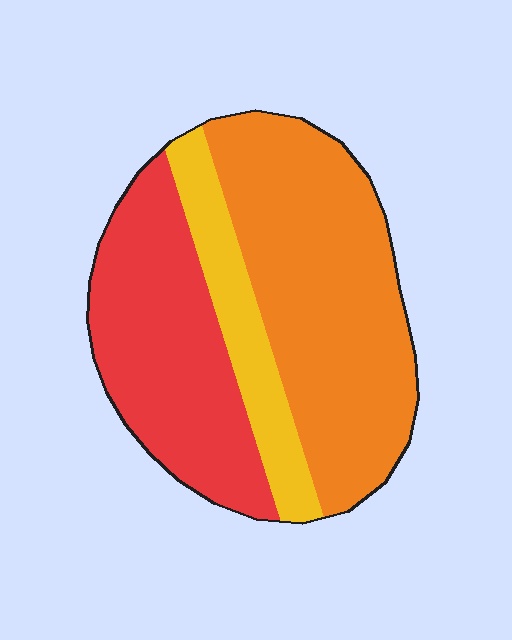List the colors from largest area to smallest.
From largest to smallest: orange, red, yellow.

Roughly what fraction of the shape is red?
Red takes up between a quarter and a half of the shape.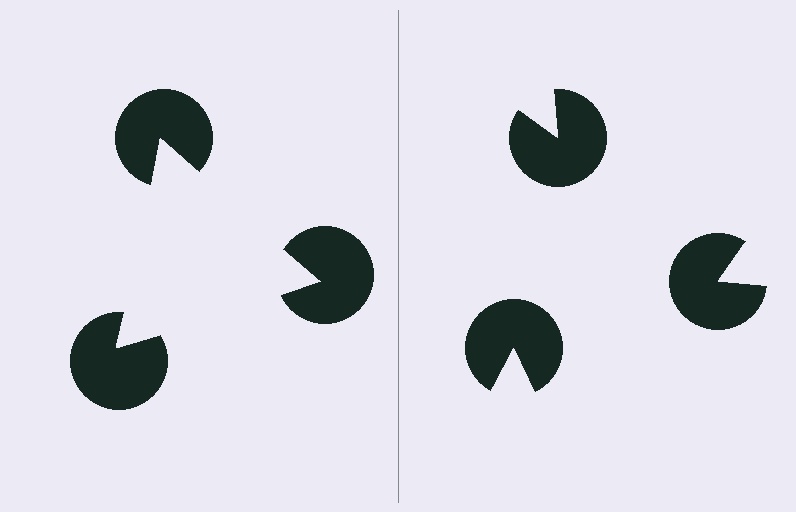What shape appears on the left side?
An illusory triangle.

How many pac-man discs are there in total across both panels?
6 — 3 on each side.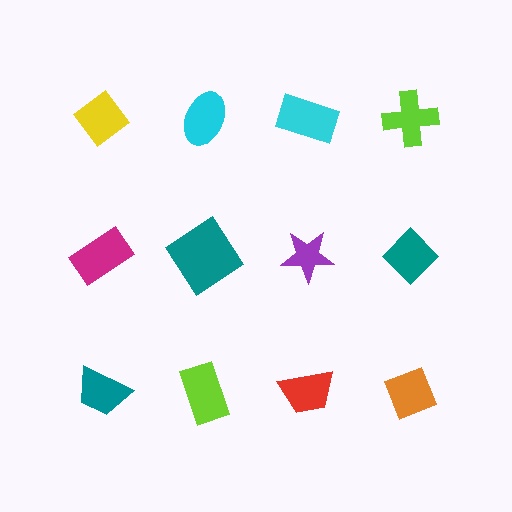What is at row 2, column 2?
A teal diamond.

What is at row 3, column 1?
A teal trapezoid.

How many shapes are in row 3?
4 shapes.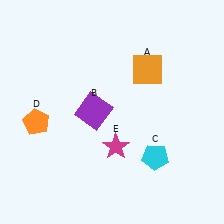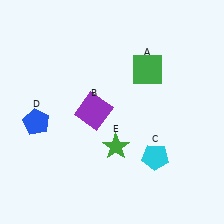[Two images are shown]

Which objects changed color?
A changed from orange to green. D changed from orange to blue. E changed from magenta to green.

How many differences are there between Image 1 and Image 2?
There are 3 differences between the two images.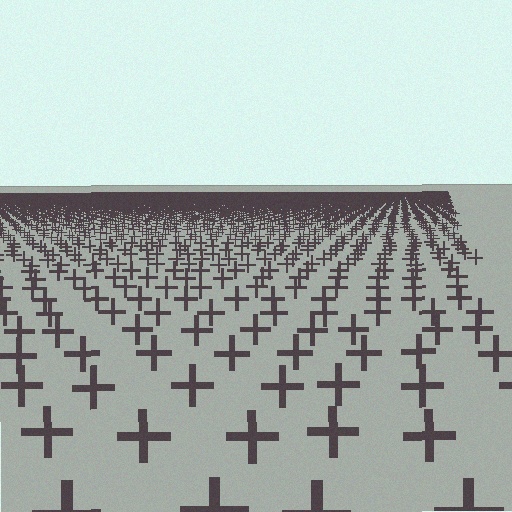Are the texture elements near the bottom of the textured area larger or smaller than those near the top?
Larger. Near the bottom, elements are closer to the viewer and appear at a bigger on-screen size.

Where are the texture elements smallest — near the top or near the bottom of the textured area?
Near the top.